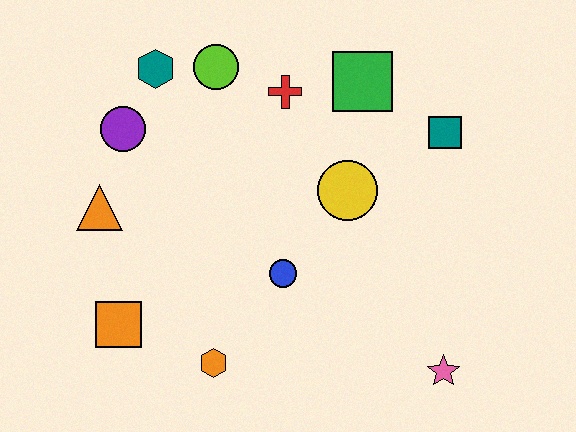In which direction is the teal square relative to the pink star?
The teal square is above the pink star.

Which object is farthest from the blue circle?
The teal hexagon is farthest from the blue circle.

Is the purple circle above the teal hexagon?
No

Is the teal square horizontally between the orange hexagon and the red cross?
No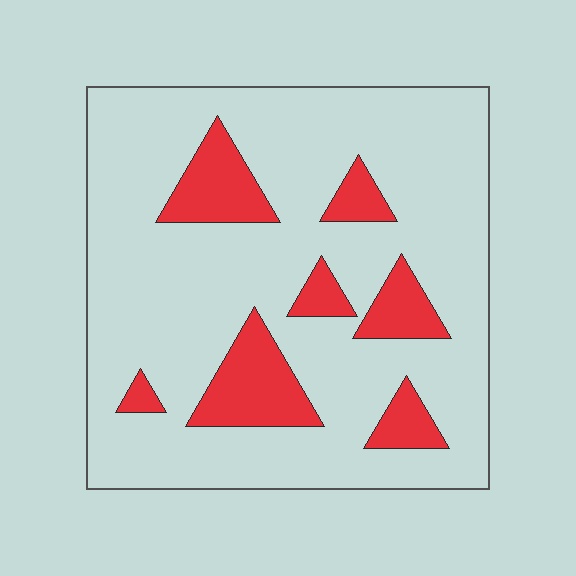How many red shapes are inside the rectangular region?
7.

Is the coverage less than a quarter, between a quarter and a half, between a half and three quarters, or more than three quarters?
Less than a quarter.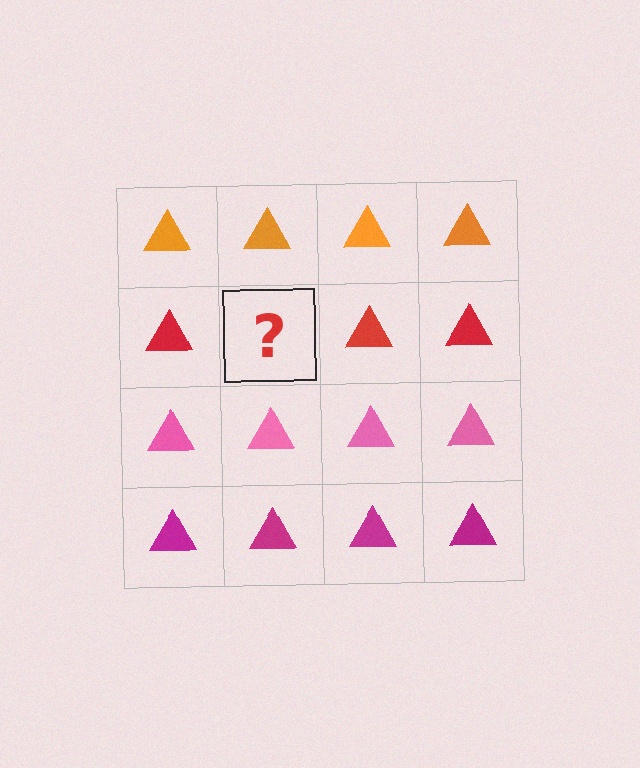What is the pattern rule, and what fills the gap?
The rule is that each row has a consistent color. The gap should be filled with a red triangle.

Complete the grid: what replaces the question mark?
The question mark should be replaced with a red triangle.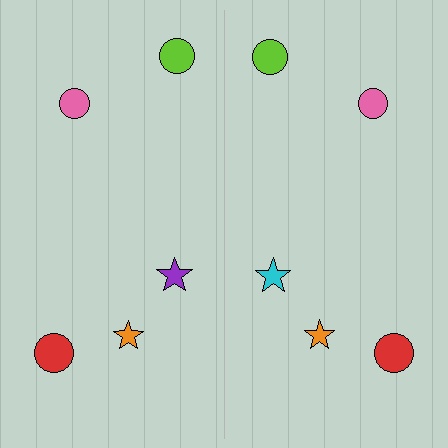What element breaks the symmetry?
The cyan star on the right side breaks the symmetry — its mirror counterpart is purple.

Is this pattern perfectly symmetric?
No, the pattern is not perfectly symmetric. The cyan star on the right side breaks the symmetry — its mirror counterpart is purple.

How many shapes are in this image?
There are 10 shapes in this image.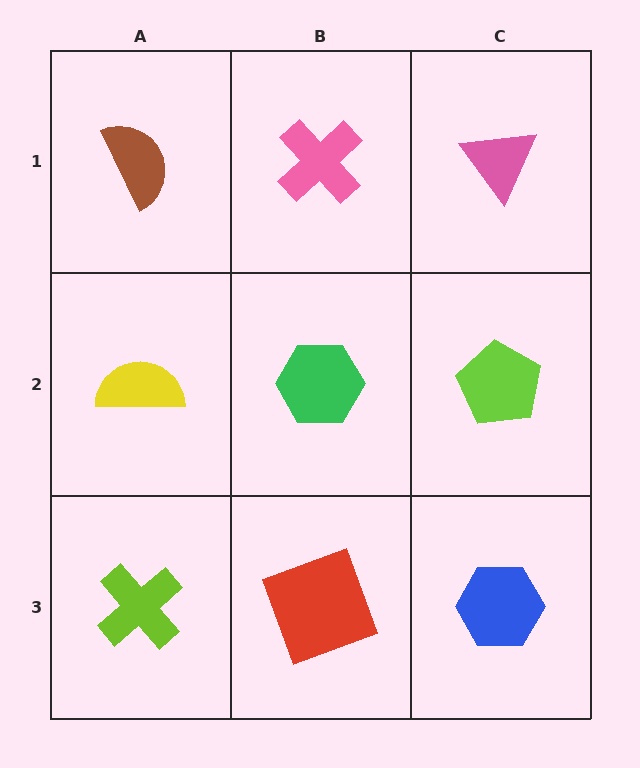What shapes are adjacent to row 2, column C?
A pink triangle (row 1, column C), a blue hexagon (row 3, column C), a green hexagon (row 2, column B).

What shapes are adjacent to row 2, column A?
A brown semicircle (row 1, column A), a lime cross (row 3, column A), a green hexagon (row 2, column B).